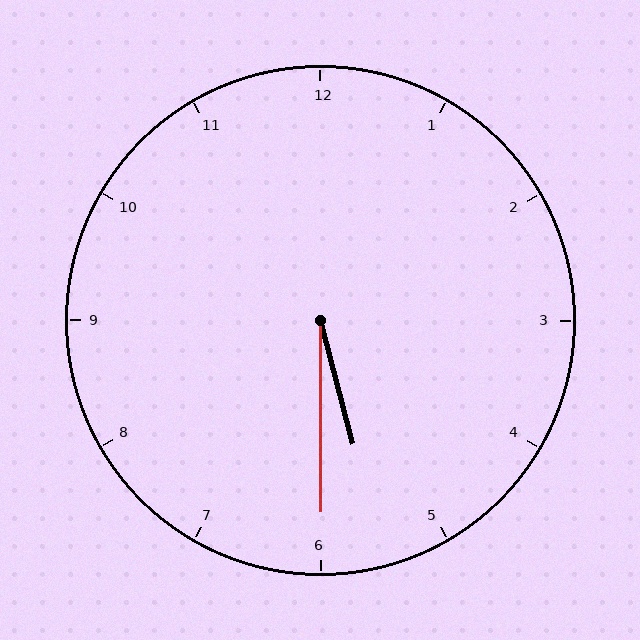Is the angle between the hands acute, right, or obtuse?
It is acute.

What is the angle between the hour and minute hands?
Approximately 15 degrees.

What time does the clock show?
5:30.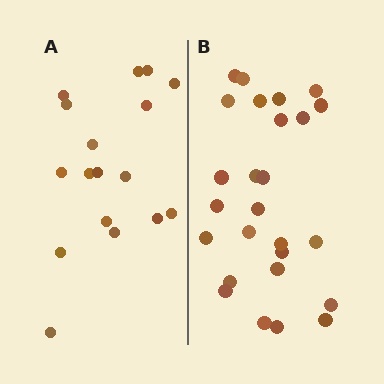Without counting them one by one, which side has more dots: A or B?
Region B (the right region) has more dots.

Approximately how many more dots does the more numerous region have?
Region B has roughly 8 or so more dots than region A.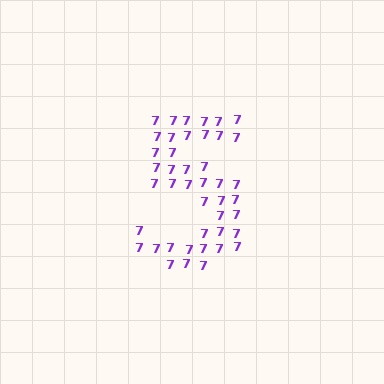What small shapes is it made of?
It is made of small digit 7's.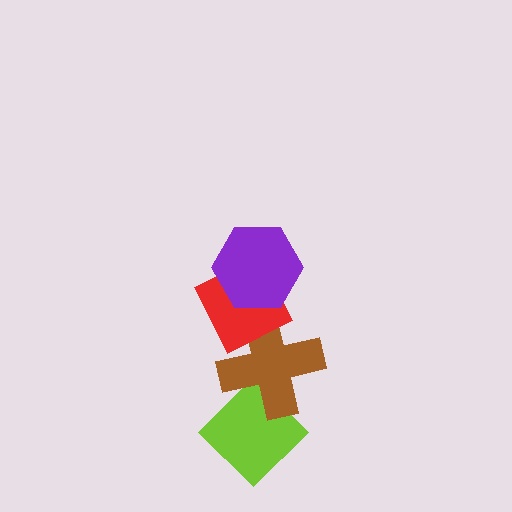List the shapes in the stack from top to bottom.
From top to bottom: the purple hexagon, the red diamond, the brown cross, the lime diamond.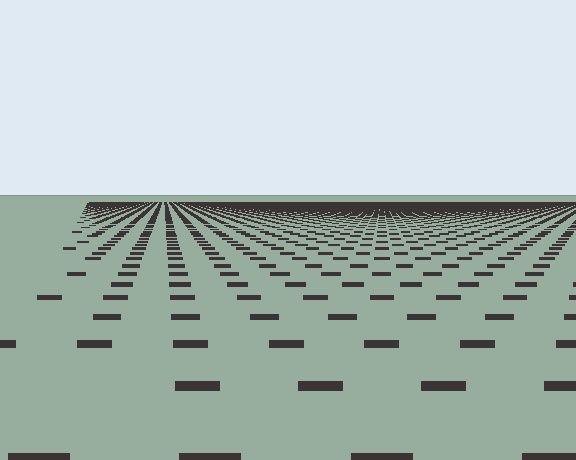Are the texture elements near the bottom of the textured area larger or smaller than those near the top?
Larger. Near the bottom, elements are closer to the viewer and appear at a bigger on-screen size.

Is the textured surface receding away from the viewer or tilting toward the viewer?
The surface is receding away from the viewer. Texture elements get smaller and denser toward the top.